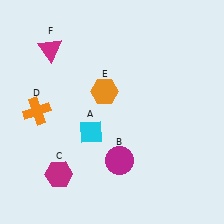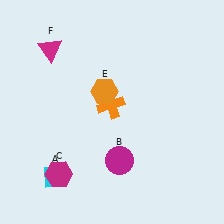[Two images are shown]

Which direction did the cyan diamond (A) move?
The cyan diamond (A) moved down.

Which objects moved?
The objects that moved are: the cyan diamond (A), the orange cross (D).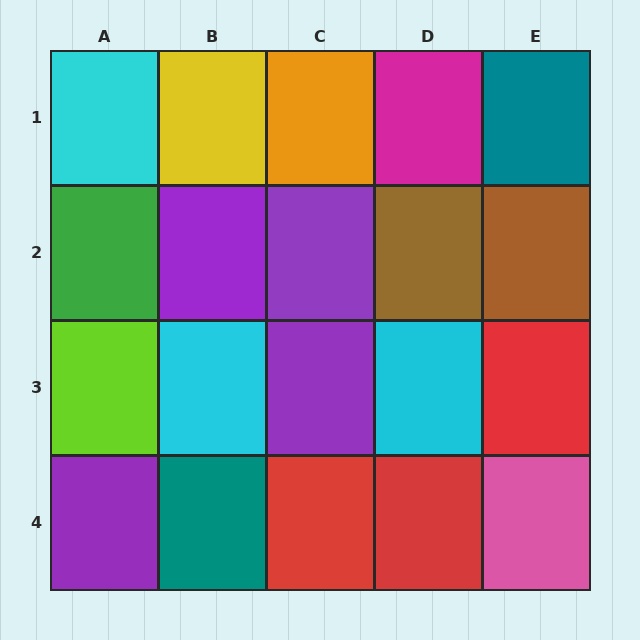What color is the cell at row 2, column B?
Purple.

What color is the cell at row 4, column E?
Pink.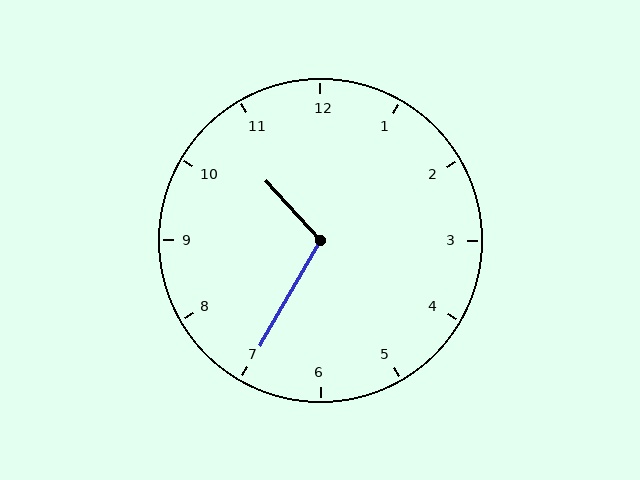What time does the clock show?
10:35.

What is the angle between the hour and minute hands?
Approximately 108 degrees.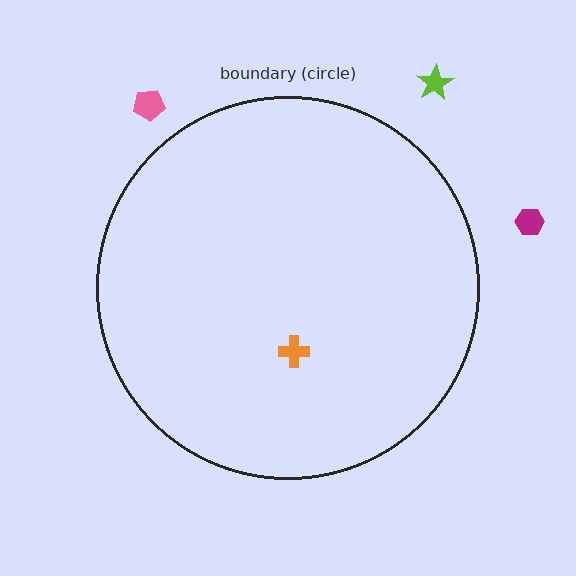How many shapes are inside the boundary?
1 inside, 3 outside.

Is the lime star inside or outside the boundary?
Outside.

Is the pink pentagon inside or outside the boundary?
Outside.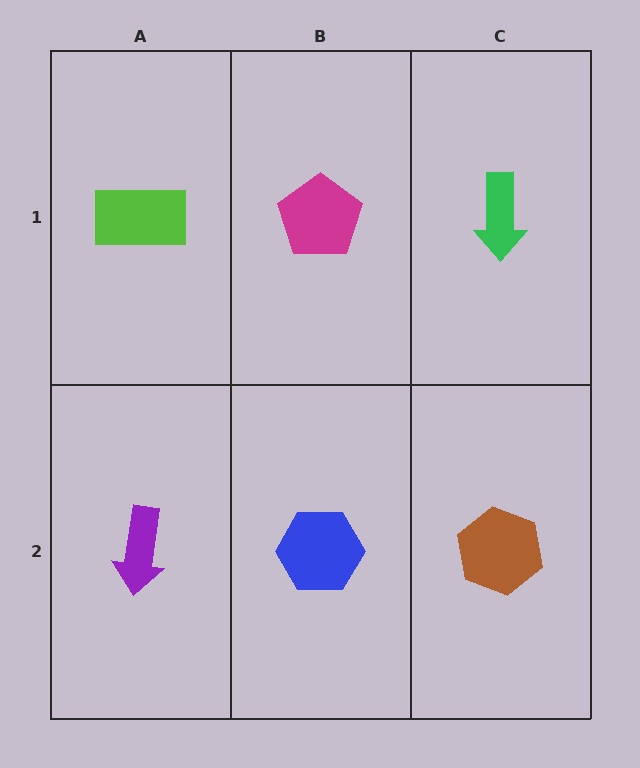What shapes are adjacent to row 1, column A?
A purple arrow (row 2, column A), a magenta pentagon (row 1, column B).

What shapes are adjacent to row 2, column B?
A magenta pentagon (row 1, column B), a purple arrow (row 2, column A), a brown hexagon (row 2, column C).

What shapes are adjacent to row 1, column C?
A brown hexagon (row 2, column C), a magenta pentagon (row 1, column B).